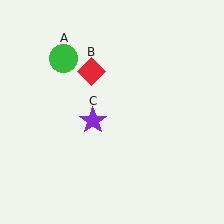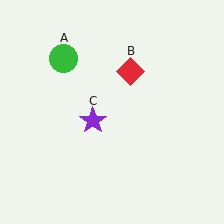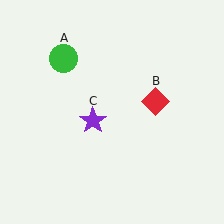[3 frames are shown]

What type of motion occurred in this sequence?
The red diamond (object B) rotated clockwise around the center of the scene.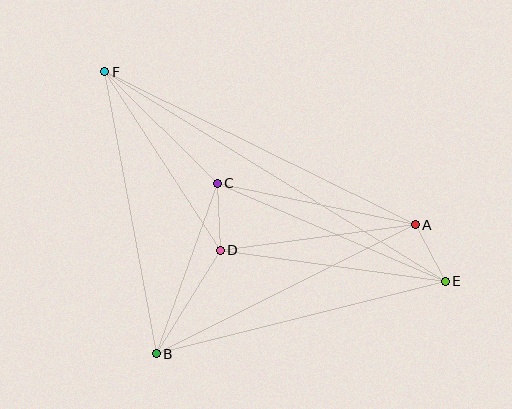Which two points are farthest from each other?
Points E and F are farthest from each other.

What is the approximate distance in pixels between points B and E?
The distance between B and E is approximately 298 pixels.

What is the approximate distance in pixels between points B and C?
The distance between B and C is approximately 181 pixels.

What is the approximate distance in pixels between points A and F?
The distance between A and F is approximately 346 pixels.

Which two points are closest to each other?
Points A and E are closest to each other.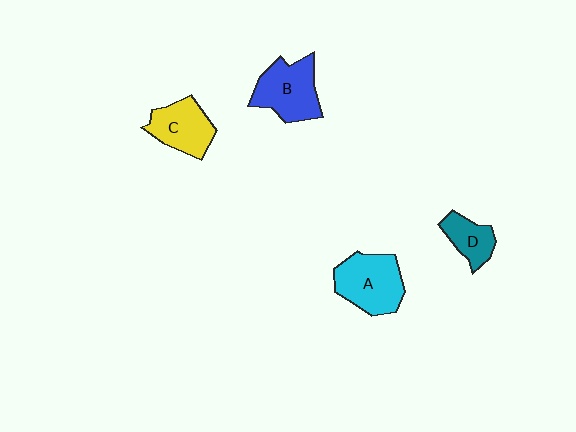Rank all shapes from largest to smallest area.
From largest to smallest: A (cyan), B (blue), C (yellow), D (teal).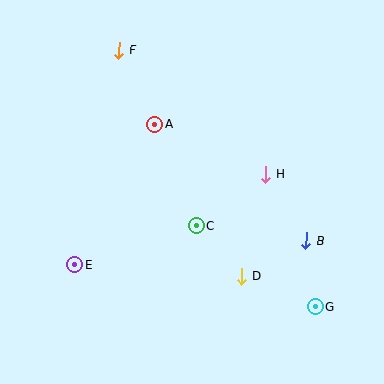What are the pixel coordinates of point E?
Point E is at (75, 264).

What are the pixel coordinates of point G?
Point G is at (315, 307).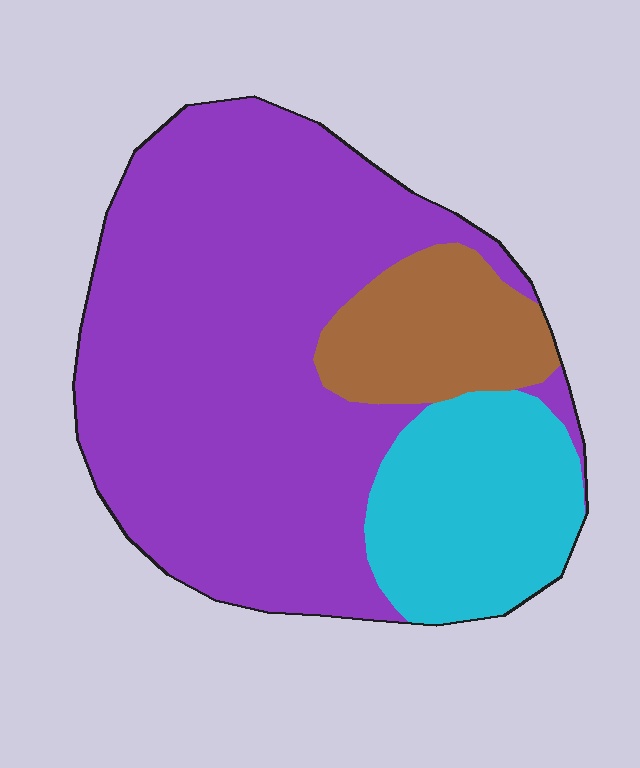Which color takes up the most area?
Purple, at roughly 65%.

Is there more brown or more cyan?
Cyan.